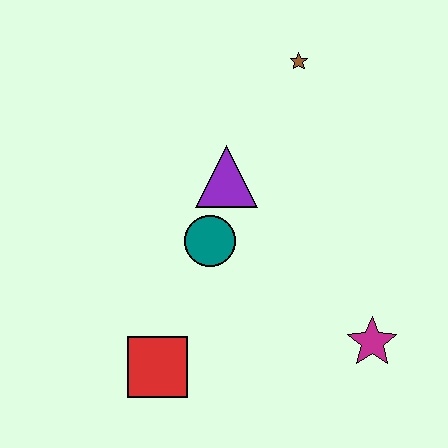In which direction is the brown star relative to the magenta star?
The brown star is above the magenta star.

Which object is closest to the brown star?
The purple triangle is closest to the brown star.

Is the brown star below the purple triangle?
No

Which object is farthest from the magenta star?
The brown star is farthest from the magenta star.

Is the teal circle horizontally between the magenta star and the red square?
Yes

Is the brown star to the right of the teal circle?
Yes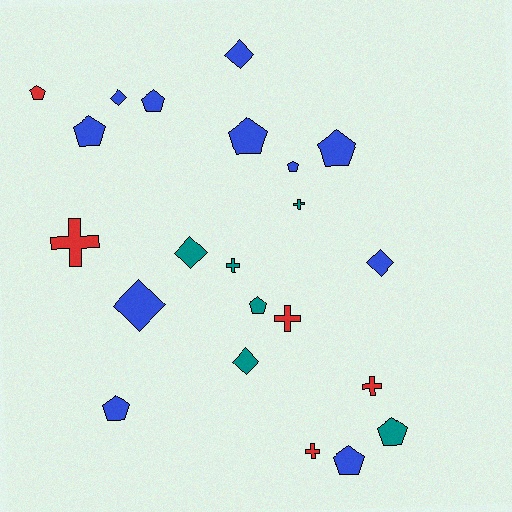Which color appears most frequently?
Blue, with 11 objects.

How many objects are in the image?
There are 22 objects.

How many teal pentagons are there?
There are 2 teal pentagons.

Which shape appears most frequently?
Pentagon, with 10 objects.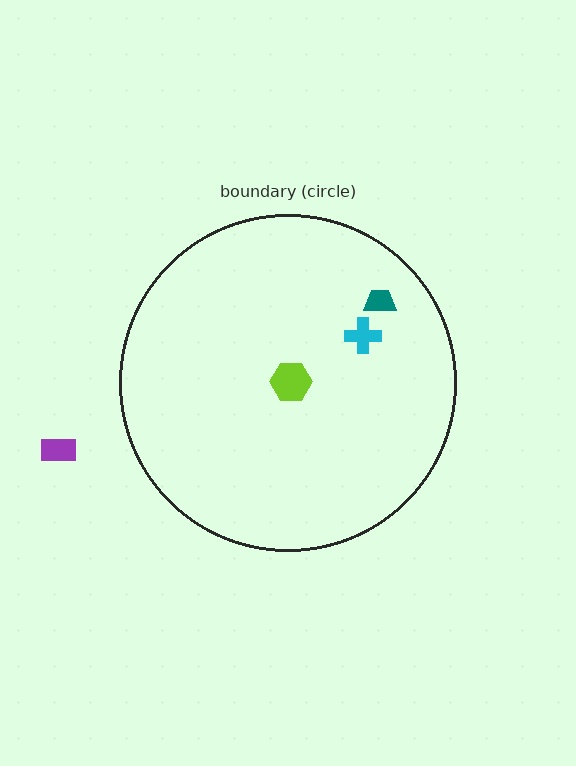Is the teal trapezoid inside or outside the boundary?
Inside.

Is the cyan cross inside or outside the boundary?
Inside.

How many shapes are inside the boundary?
3 inside, 1 outside.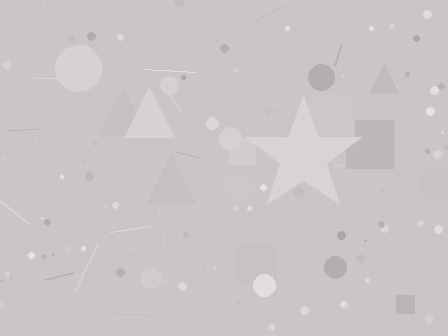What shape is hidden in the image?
A star is hidden in the image.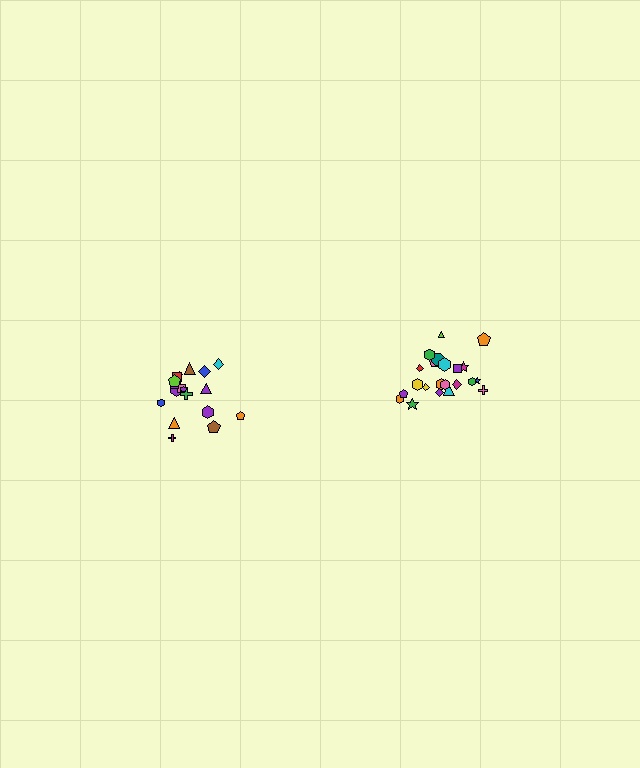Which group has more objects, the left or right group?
The right group.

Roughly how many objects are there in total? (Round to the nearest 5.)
Roughly 40 objects in total.